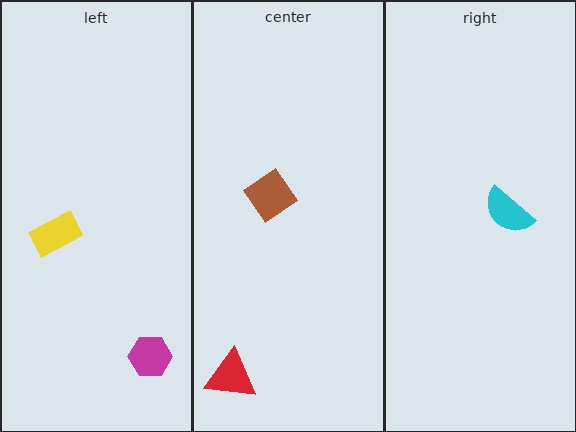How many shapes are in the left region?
2.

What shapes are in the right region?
The cyan semicircle.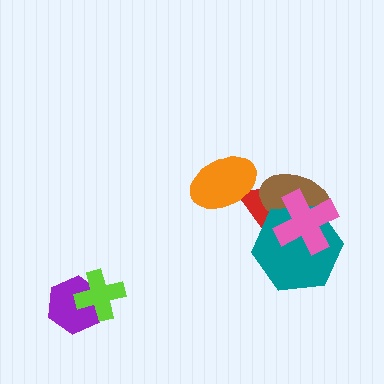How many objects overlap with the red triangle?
4 objects overlap with the red triangle.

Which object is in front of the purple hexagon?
The lime cross is in front of the purple hexagon.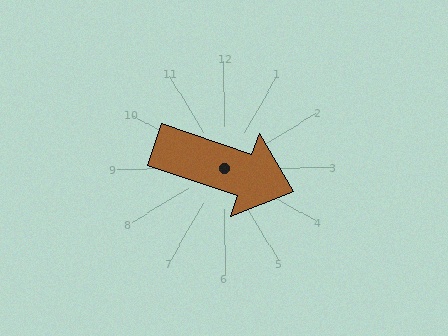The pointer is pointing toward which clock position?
Roughly 4 o'clock.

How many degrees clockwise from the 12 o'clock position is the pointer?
Approximately 109 degrees.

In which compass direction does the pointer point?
East.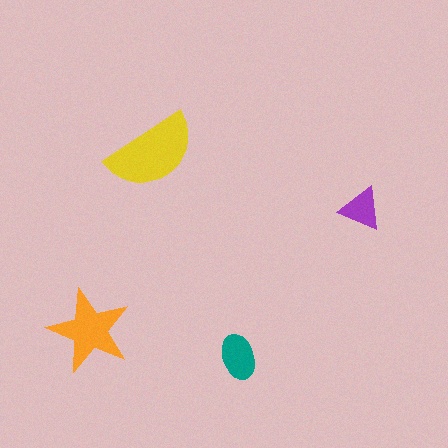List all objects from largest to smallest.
The yellow semicircle, the orange star, the teal ellipse, the purple triangle.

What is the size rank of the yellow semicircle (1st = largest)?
1st.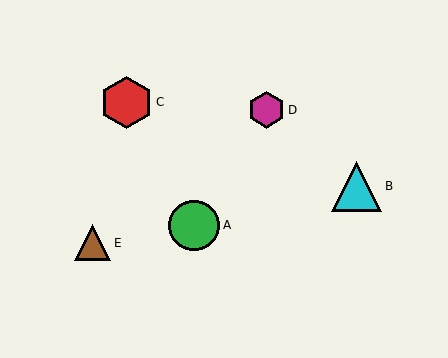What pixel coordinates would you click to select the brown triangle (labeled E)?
Click at (92, 243) to select the brown triangle E.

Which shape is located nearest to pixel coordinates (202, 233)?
The green circle (labeled A) at (194, 225) is nearest to that location.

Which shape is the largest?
The red hexagon (labeled C) is the largest.